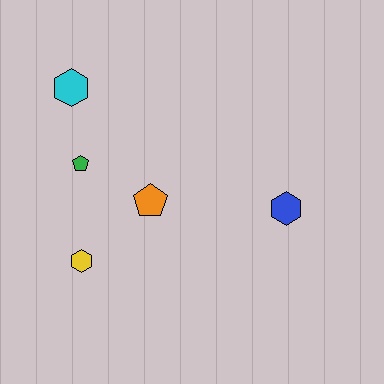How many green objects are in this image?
There is 1 green object.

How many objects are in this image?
There are 5 objects.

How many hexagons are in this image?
There are 3 hexagons.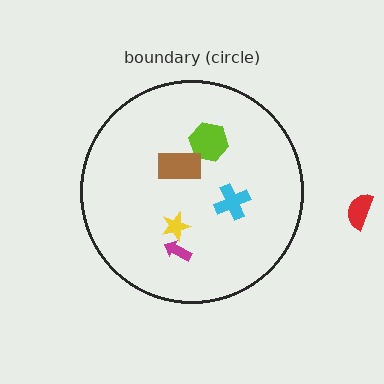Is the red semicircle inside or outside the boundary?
Outside.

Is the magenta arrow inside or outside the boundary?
Inside.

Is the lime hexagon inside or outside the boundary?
Inside.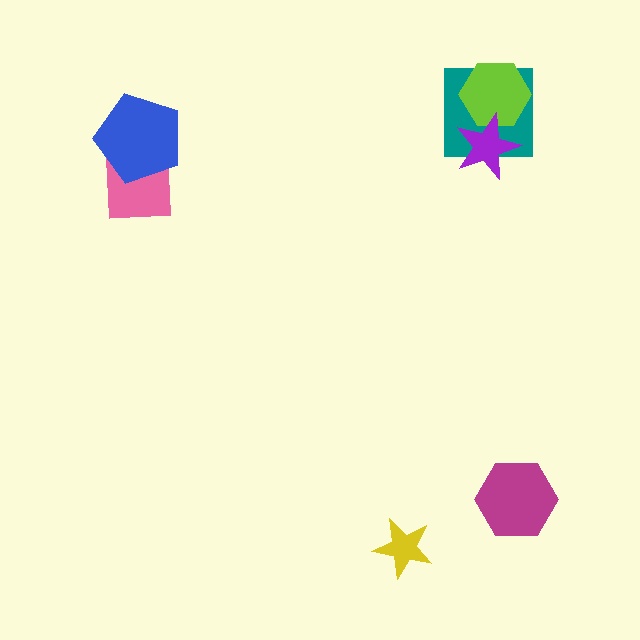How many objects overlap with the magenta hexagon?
0 objects overlap with the magenta hexagon.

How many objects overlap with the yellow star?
0 objects overlap with the yellow star.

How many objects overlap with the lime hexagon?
2 objects overlap with the lime hexagon.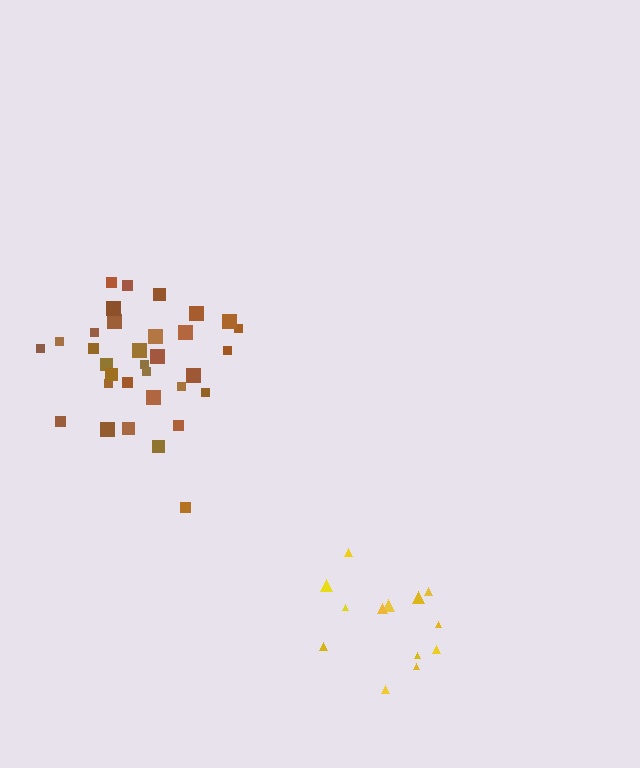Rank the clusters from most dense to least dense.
brown, yellow.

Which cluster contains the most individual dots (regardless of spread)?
Brown (33).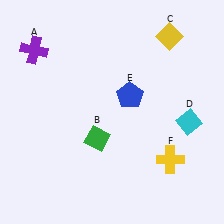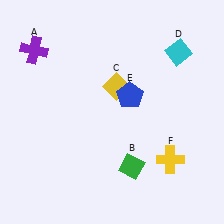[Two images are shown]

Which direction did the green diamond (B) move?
The green diamond (B) moved right.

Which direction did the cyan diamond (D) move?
The cyan diamond (D) moved up.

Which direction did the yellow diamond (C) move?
The yellow diamond (C) moved left.